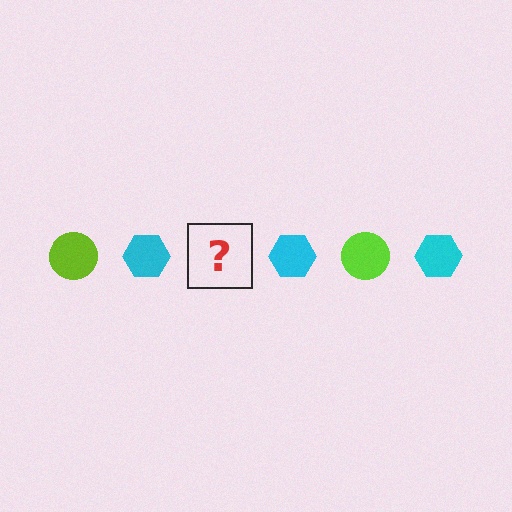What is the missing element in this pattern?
The missing element is a lime circle.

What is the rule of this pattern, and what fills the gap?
The rule is that the pattern alternates between lime circle and cyan hexagon. The gap should be filled with a lime circle.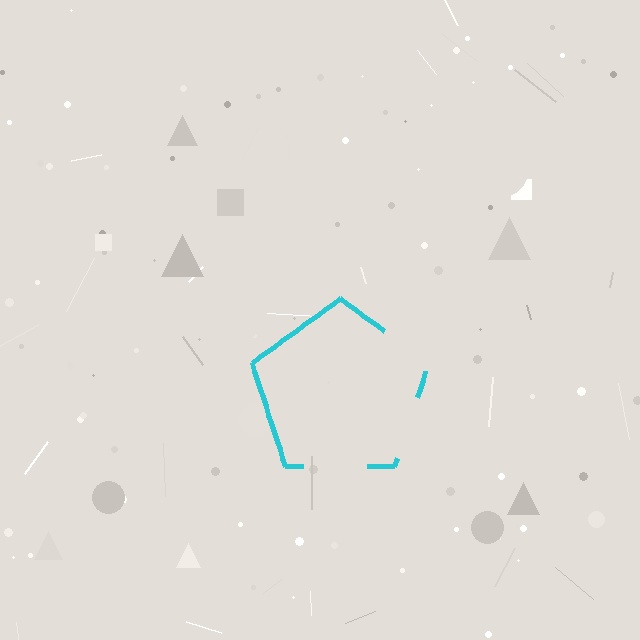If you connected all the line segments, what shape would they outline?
They would outline a pentagon.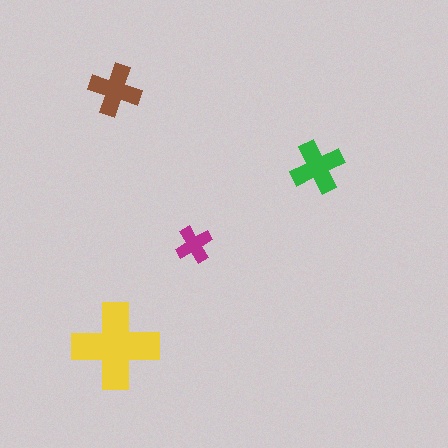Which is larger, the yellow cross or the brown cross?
The yellow one.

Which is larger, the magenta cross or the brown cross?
The brown one.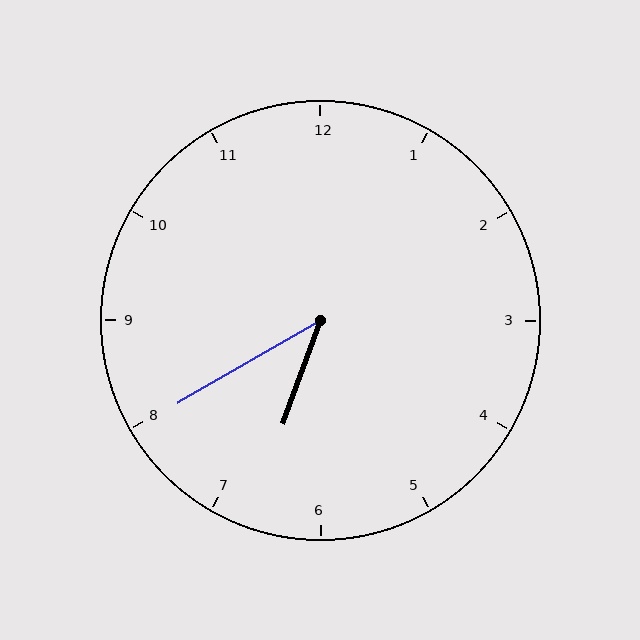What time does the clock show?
6:40.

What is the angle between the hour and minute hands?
Approximately 40 degrees.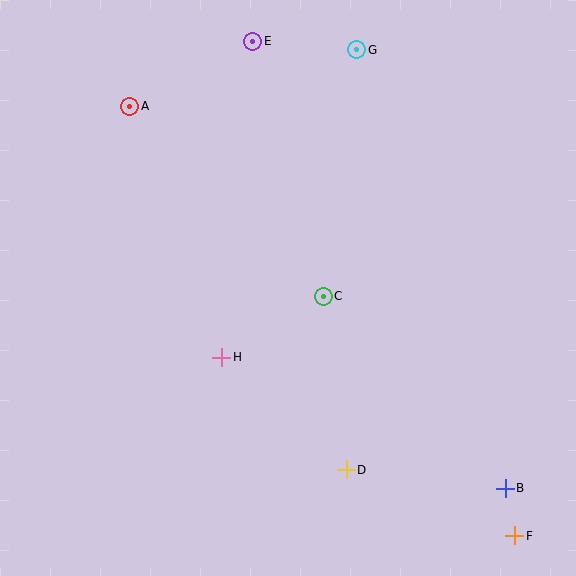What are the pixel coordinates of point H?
Point H is at (222, 357).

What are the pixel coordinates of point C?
Point C is at (323, 296).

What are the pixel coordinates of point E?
Point E is at (253, 41).